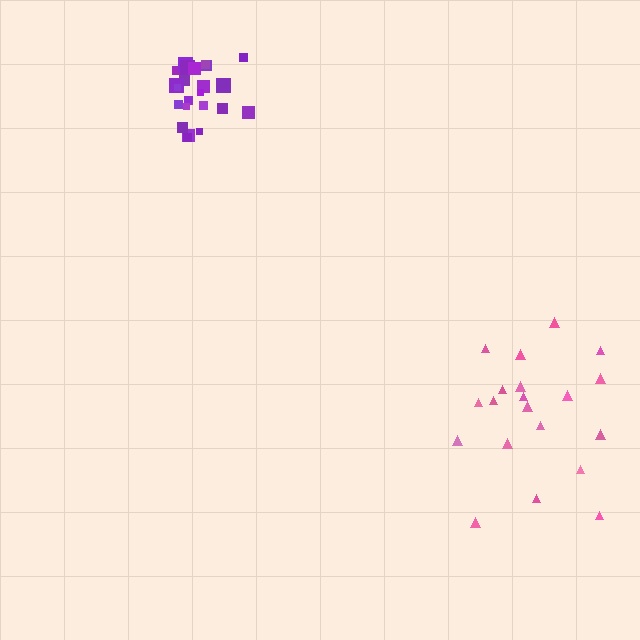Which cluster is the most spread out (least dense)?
Pink.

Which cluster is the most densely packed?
Purple.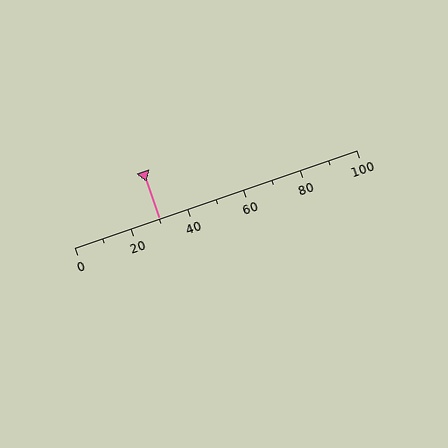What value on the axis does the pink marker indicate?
The marker indicates approximately 30.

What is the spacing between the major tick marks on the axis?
The major ticks are spaced 20 apart.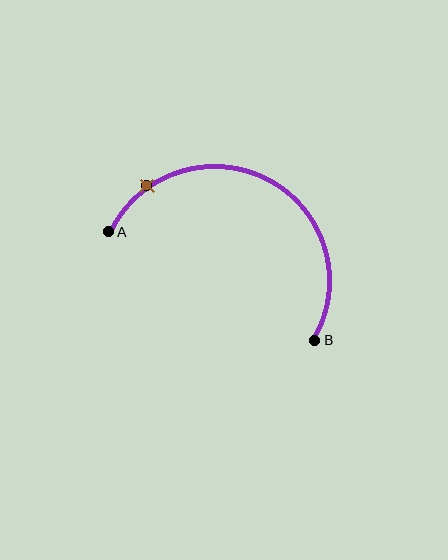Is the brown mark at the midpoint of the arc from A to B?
No. The brown mark lies on the arc but is closer to endpoint A. The arc midpoint would be at the point on the curve equidistant along the arc from both A and B.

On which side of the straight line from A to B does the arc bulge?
The arc bulges above the straight line connecting A and B.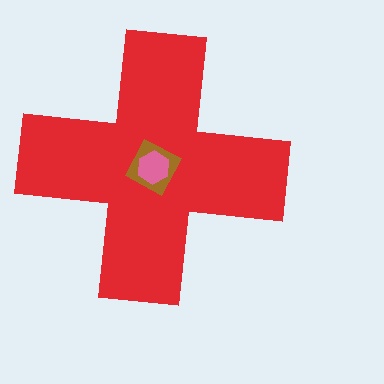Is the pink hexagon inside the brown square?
Yes.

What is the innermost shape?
The pink hexagon.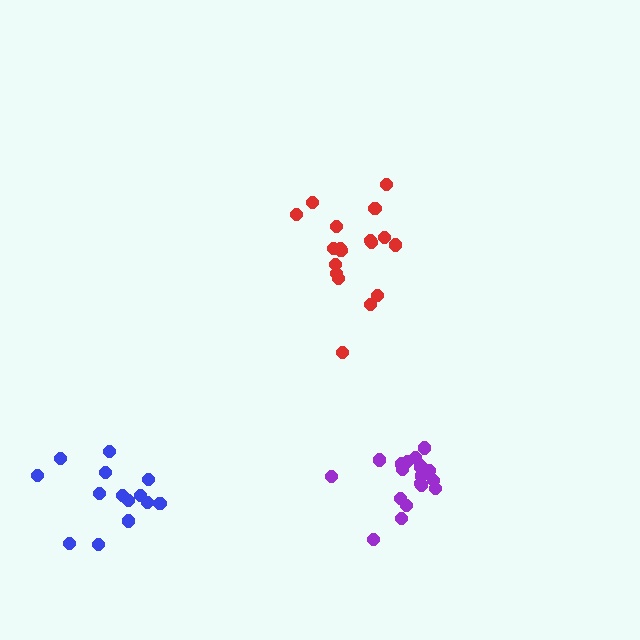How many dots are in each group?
Group 1: 15 dots, Group 2: 19 dots, Group 3: 18 dots (52 total).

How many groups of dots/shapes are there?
There are 3 groups.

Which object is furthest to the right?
The purple cluster is rightmost.